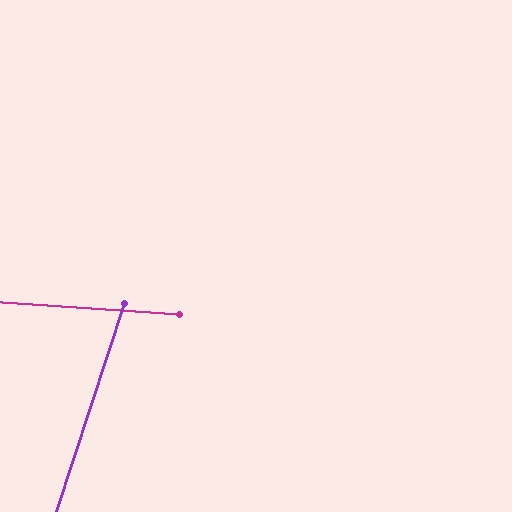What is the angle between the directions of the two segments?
Approximately 76 degrees.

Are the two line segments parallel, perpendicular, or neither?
Neither parallel nor perpendicular — they differ by about 76°.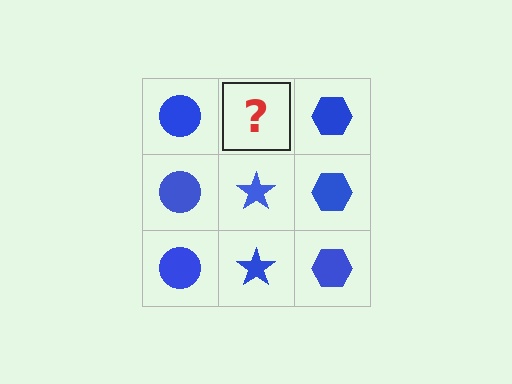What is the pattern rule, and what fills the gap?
The rule is that each column has a consistent shape. The gap should be filled with a blue star.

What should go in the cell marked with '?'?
The missing cell should contain a blue star.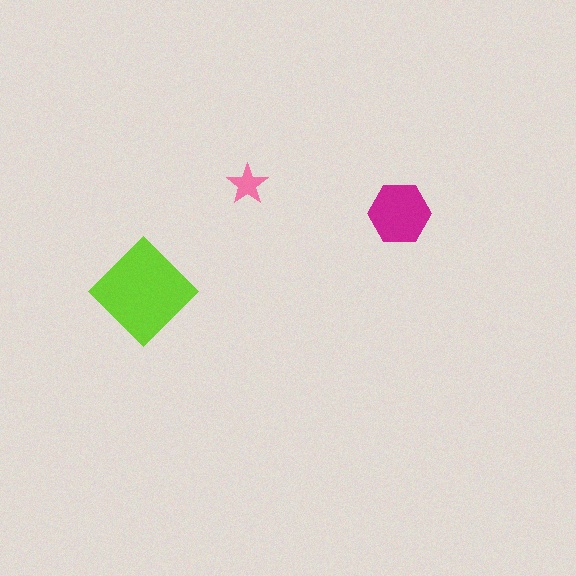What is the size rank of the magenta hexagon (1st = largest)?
2nd.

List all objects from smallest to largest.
The pink star, the magenta hexagon, the lime diamond.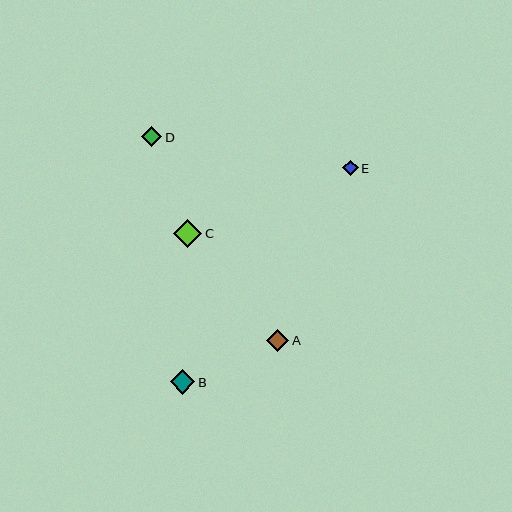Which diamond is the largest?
Diamond C is the largest with a size of approximately 28 pixels.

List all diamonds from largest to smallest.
From largest to smallest: C, B, A, D, E.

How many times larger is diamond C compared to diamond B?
Diamond C is approximately 1.2 times the size of diamond B.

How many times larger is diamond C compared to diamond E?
Diamond C is approximately 1.9 times the size of diamond E.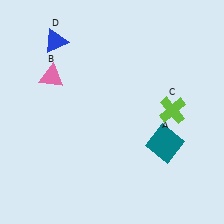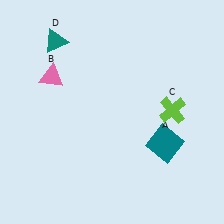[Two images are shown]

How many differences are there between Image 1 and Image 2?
There is 1 difference between the two images.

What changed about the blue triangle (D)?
In Image 1, D is blue. In Image 2, it changed to teal.